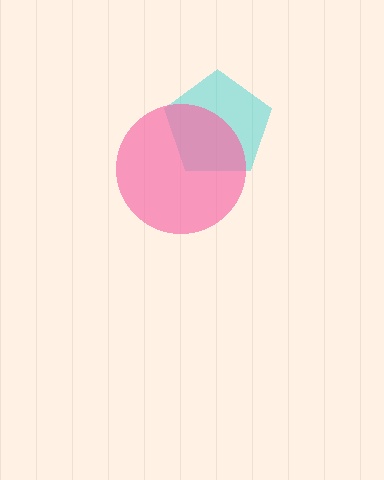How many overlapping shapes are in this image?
There are 2 overlapping shapes in the image.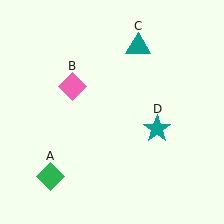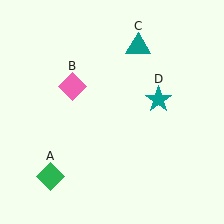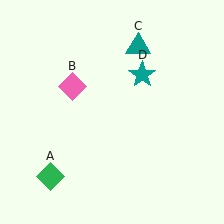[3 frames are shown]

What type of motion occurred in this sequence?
The teal star (object D) rotated counterclockwise around the center of the scene.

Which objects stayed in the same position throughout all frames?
Green diamond (object A) and pink diamond (object B) and teal triangle (object C) remained stationary.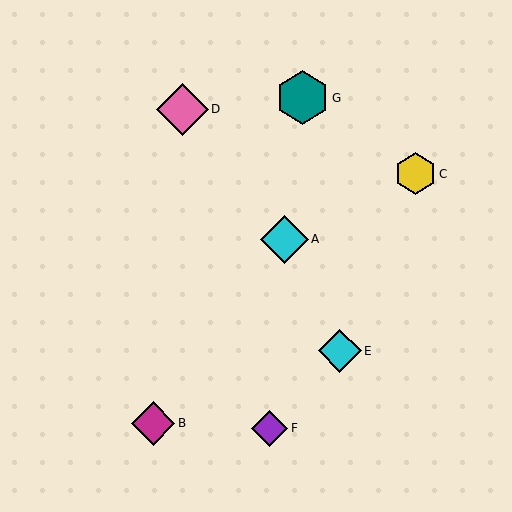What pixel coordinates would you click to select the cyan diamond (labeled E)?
Click at (340, 351) to select the cyan diamond E.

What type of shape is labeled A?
Shape A is a cyan diamond.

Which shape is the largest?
The teal hexagon (labeled G) is the largest.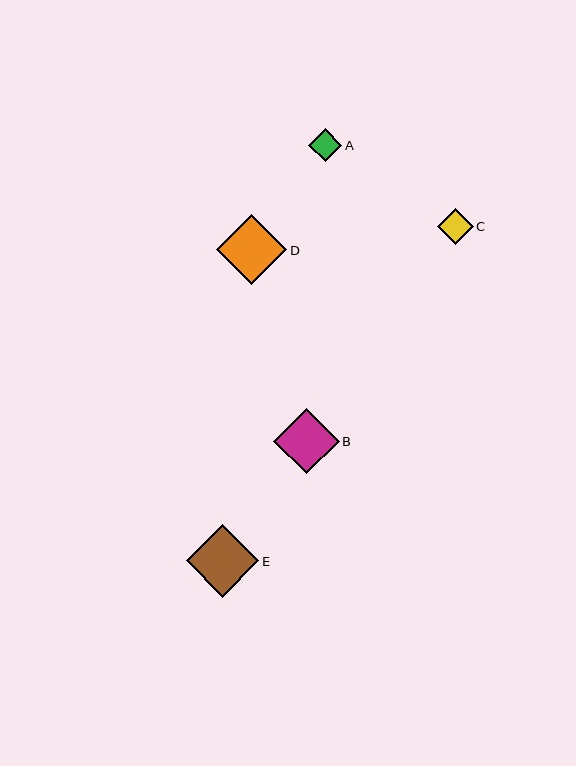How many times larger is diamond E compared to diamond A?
Diamond E is approximately 2.2 times the size of diamond A.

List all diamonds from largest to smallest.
From largest to smallest: E, D, B, C, A.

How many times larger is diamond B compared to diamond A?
Diamond B is approximately 2.0 times the size of diamond A.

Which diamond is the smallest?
Diamond A is the smallest with a size of approximately 33 pixels.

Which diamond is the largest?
Diamond E is the largest with a size of approximately 73 pixels.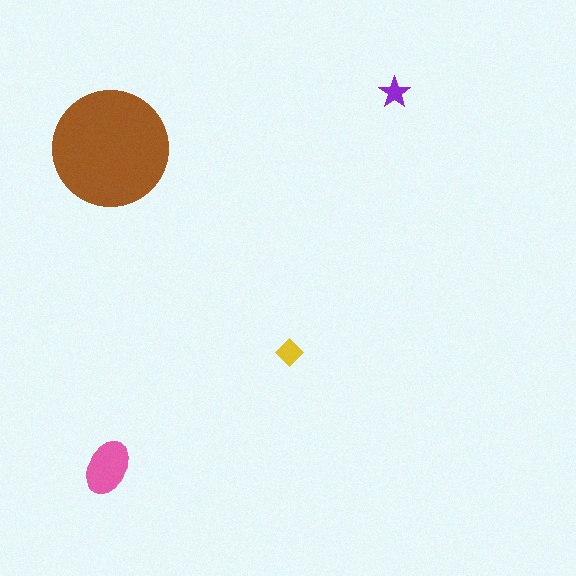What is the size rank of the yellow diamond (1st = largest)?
3rd.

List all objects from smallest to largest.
The purple star, the yellow diamond, the pink ellipse, the brown circle.